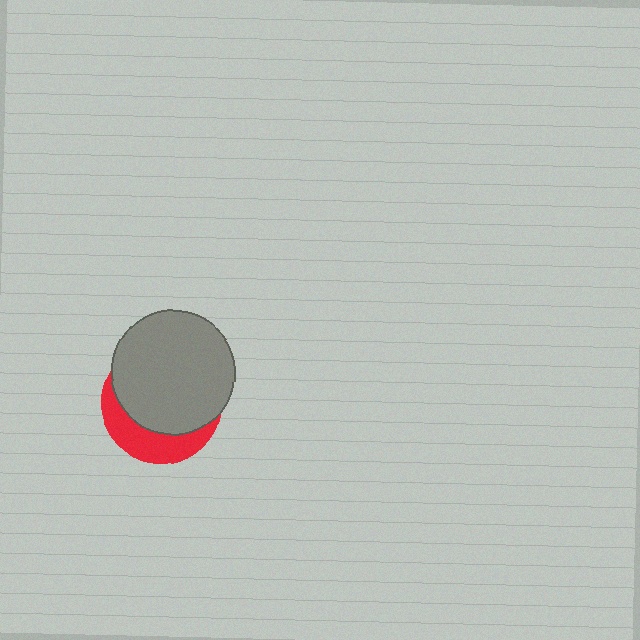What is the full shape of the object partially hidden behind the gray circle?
The partially hidden object is a red circle.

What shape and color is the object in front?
The object in front is a gray circle.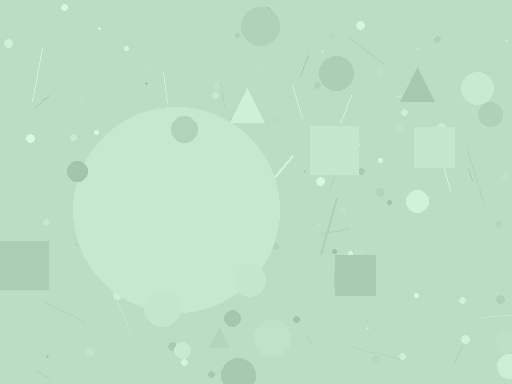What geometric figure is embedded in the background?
A circle is embedded in the background.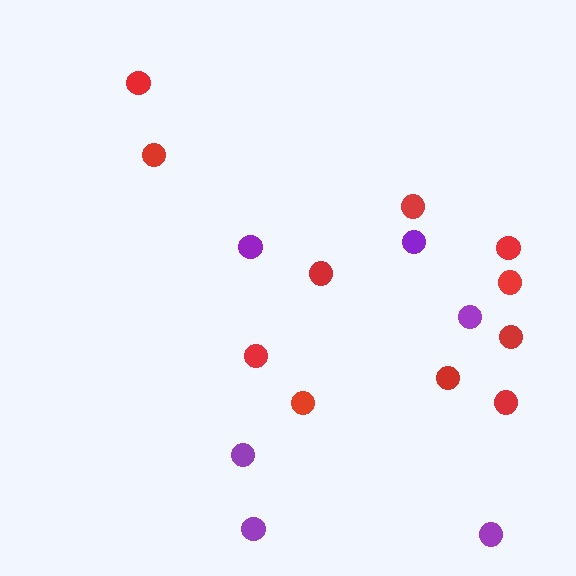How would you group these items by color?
There are 2 groups: one group of red circles (11) and one group of purple circles (6).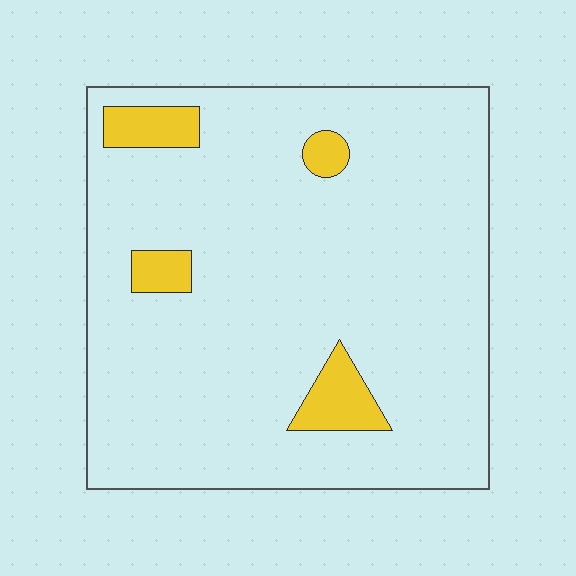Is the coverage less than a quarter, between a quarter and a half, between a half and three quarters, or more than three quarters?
Less than a quarter.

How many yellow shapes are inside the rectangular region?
4.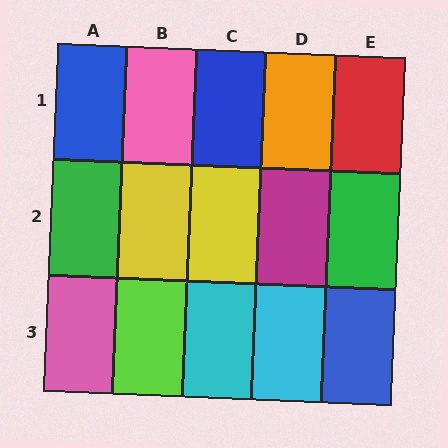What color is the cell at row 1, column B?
Pink.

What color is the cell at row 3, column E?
Blue.